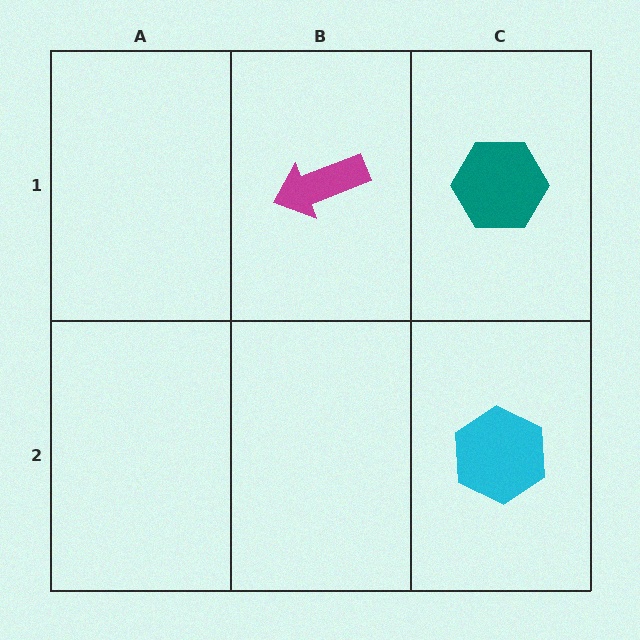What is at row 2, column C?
A cyan hexagon.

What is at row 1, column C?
A teal hexagon.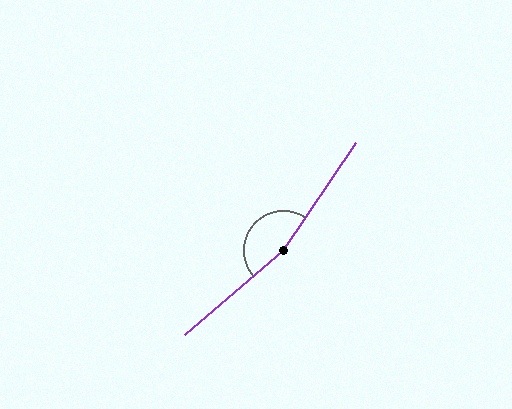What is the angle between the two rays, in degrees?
Approximately 165 degrees.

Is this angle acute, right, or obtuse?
It is obtuse.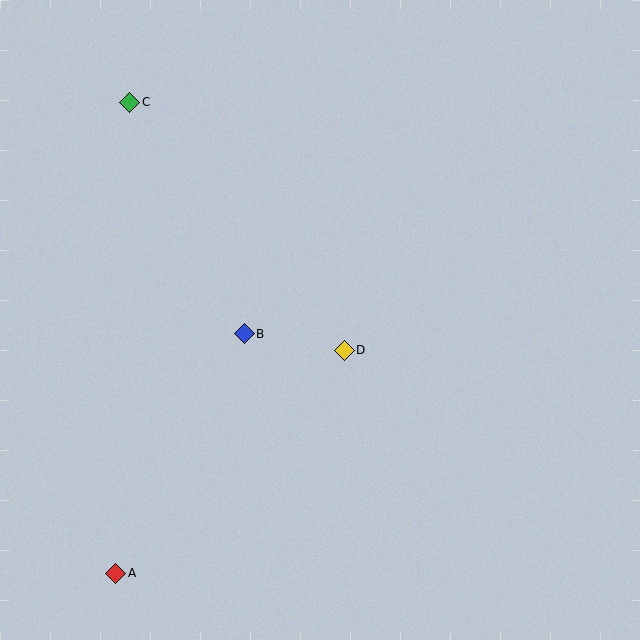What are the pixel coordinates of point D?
Point D is at (344, 350).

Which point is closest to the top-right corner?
Point D is closest to the top-right corner.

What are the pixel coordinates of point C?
Point C is at (130, 102).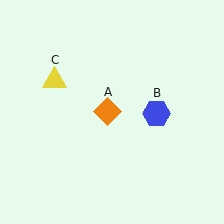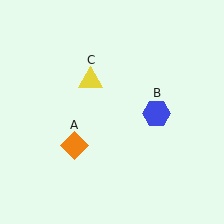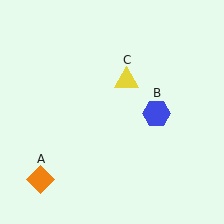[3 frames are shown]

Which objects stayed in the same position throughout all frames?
Blue hexagon (object B) remained stationary.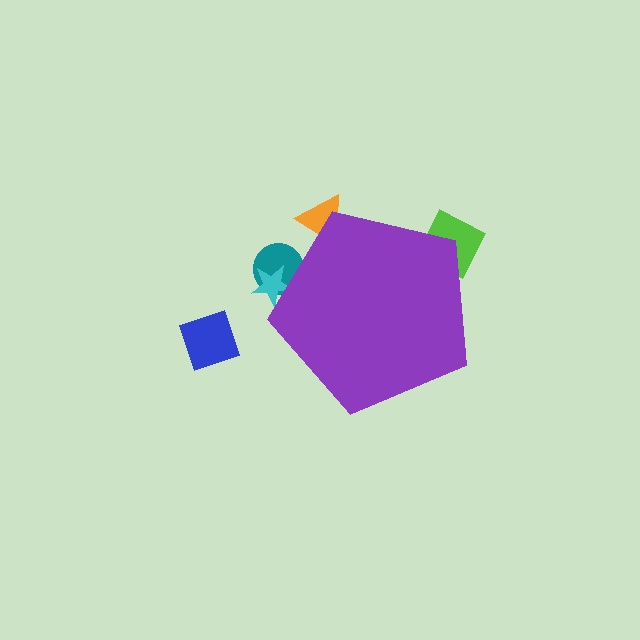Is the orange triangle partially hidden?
Yes, the orange triangle is partially hidden behind the purple pentagon.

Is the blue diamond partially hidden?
No, the blue diamond is fully visible.